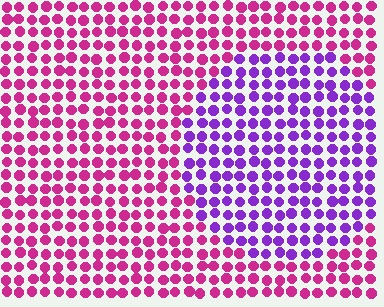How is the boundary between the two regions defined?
The boundary is defined purely by a slight shift in hue (about 47 degrees). Spacing, size, and orientation are identical on both sides.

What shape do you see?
I see a circle.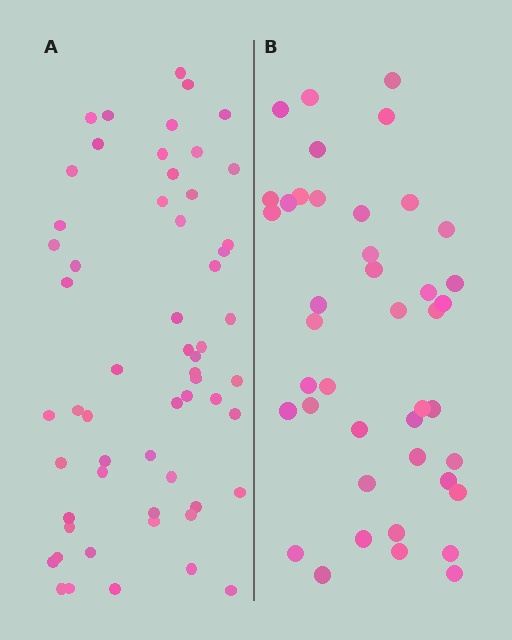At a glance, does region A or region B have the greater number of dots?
Region A (the left region) has more dots.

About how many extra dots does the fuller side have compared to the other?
Region A has approximately 15 more dots than region B.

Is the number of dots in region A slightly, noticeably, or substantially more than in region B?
Region A has noticeably more, but not dramatically so. The ratio is roughly 1.4 to 1.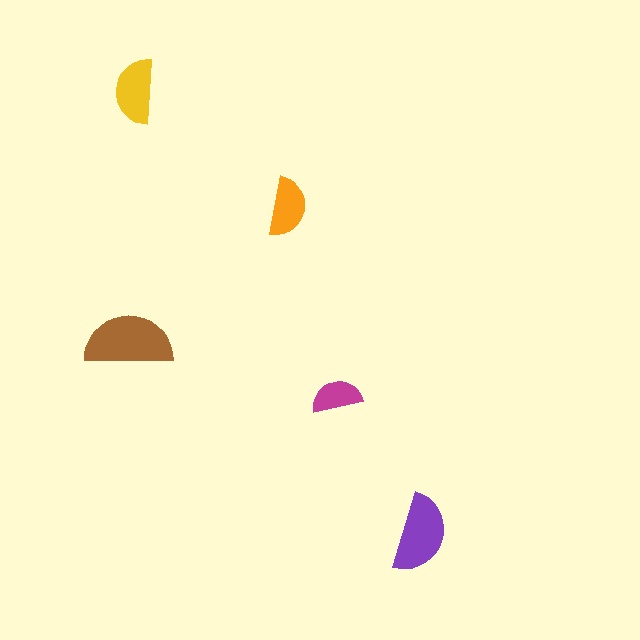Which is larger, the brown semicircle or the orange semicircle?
The brown one.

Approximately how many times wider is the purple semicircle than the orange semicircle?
About 1.5 times wider.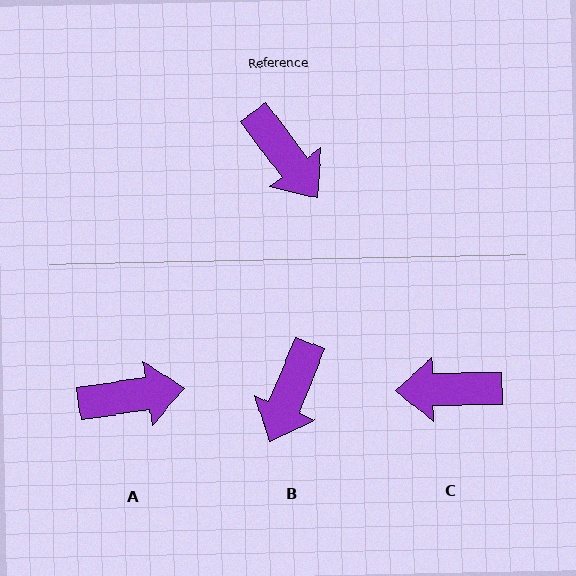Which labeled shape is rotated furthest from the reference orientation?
C, about 126 degrees away.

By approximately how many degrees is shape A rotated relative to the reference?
Approximately 61 degrees counter-clockwise.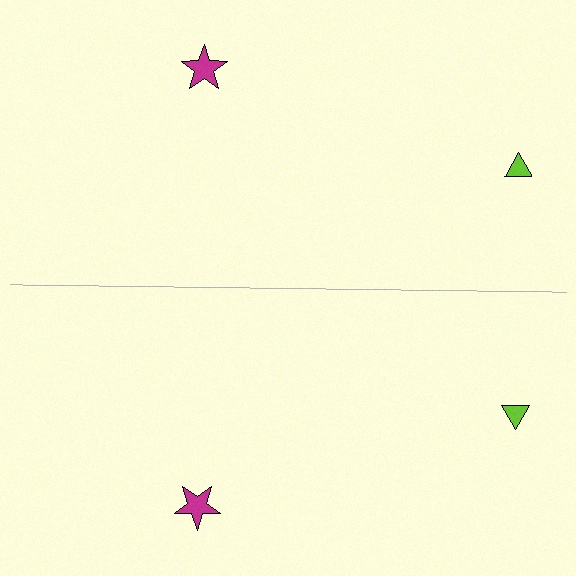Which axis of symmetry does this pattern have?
The pattern has a horizontal axis of symmetry running through the center of the image.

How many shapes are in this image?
There are 4 shapes in this image.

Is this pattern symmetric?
Yes, this pattern has bilateral (reflection) symmetry.